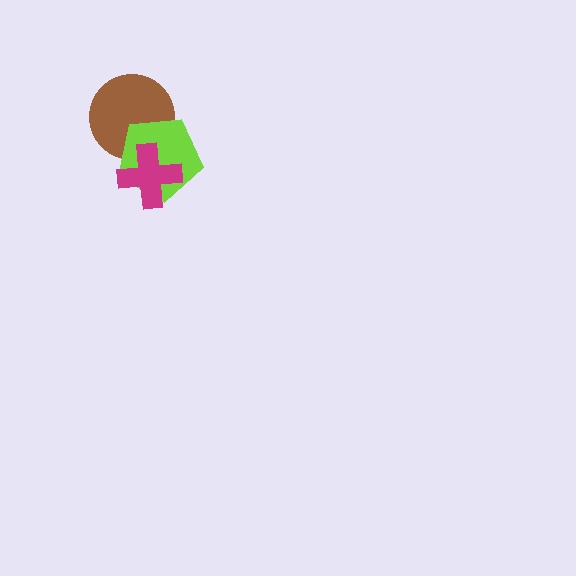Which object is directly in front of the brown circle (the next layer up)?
The lime pentagon is directly in front of the brown circle.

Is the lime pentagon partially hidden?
Yes, it is partially covered by another shape.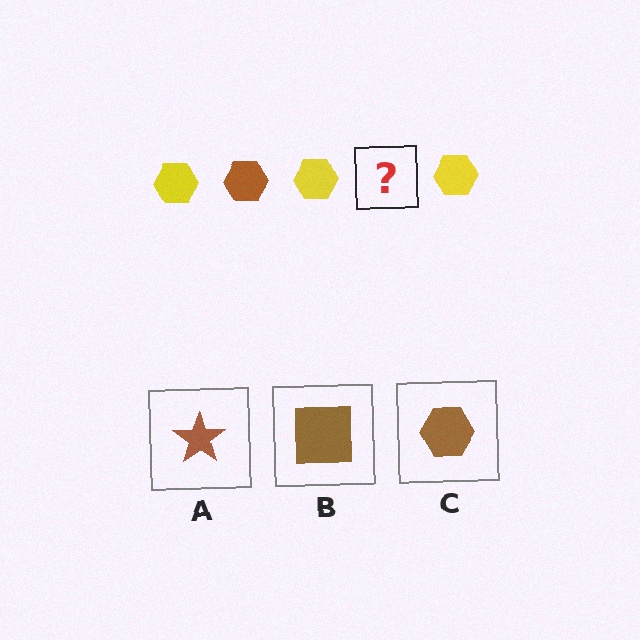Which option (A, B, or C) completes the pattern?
C.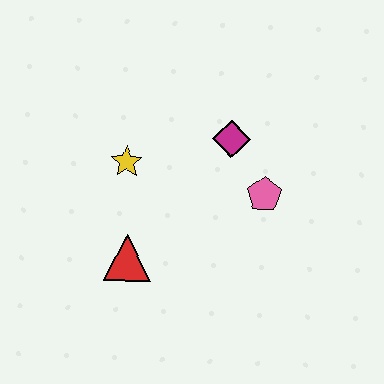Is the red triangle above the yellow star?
No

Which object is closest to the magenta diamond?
The pink pentagon is closest to the magenta diamond.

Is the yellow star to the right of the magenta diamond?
No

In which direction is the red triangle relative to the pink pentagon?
The red triangle is to the left of the pink pentagon.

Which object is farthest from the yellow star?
The pink pentagon is farthest from the yellow star.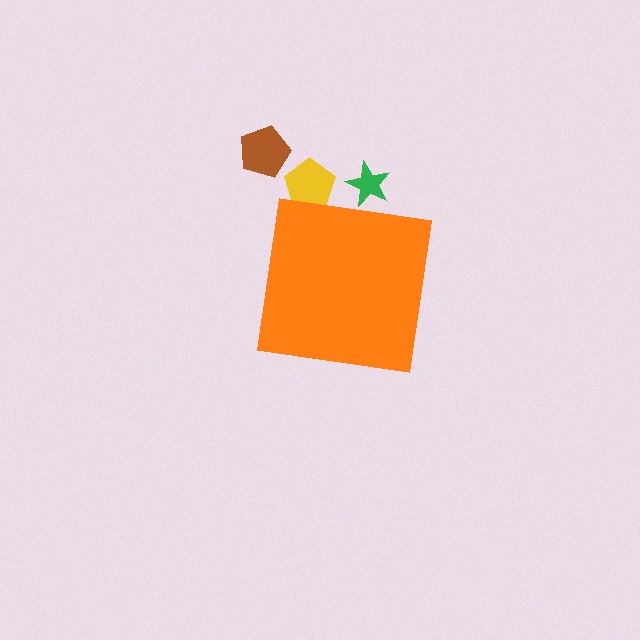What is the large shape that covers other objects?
An orange square.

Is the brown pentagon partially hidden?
No, the brown pentagon is fully visible.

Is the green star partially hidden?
Yes, the green star is partially hidden behind the orange square.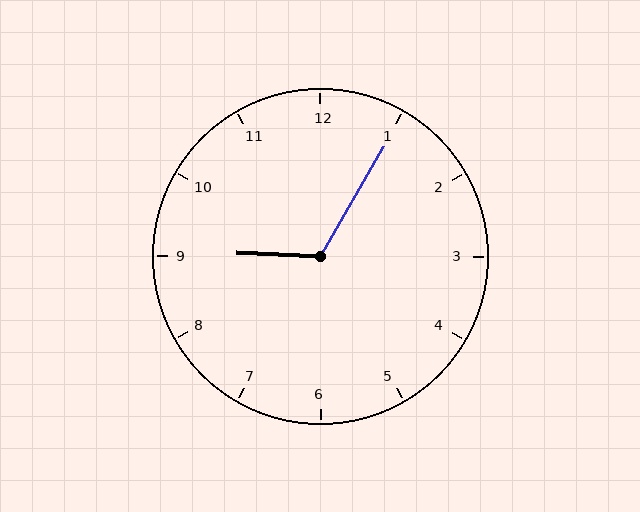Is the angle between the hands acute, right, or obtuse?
It is obtuse.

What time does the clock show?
9:05.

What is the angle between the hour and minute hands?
Approximately 118 degrees.